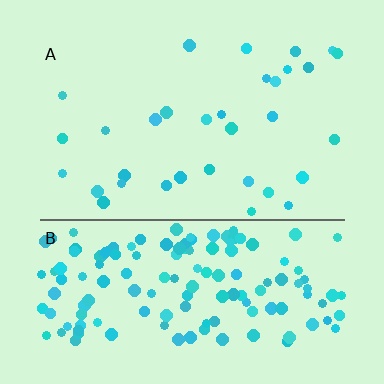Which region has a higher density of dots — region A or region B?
B (the bottom).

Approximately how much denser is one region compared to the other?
Approximately 4.7× — region B over region A.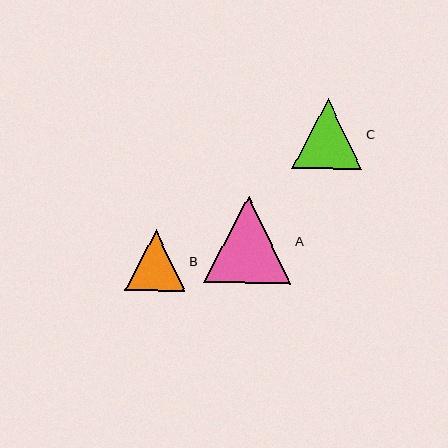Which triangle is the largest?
Triangle A is the largest with a size of approximately 87 pixels.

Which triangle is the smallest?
Triangle B is the smallest with a size of approximately 60 pixels.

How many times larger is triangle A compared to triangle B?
Triangle A is approximately 1.4 times the size of triangle B.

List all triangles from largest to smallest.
From largest to smallest: A, C, B.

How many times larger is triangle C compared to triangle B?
Triangle C is approximately 1.2 times the size of triangle B.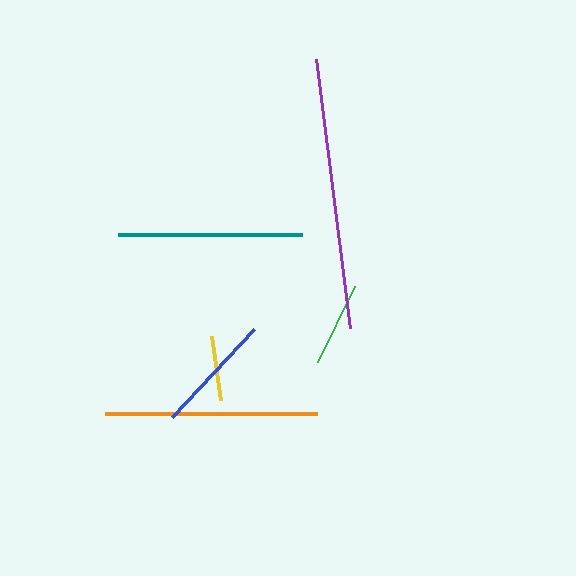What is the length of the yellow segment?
The yellow segment is approximately 65 pixels long.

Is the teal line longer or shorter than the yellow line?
The teal line is longer than the yellow line.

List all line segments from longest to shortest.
From longest to shortest: purple, orange, teal, blue, green, yellow.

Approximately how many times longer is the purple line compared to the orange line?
The purple line is approximately 1.3 times the length of the orange line.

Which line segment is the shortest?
The yellow line is the shortest at approximately 65 pixels.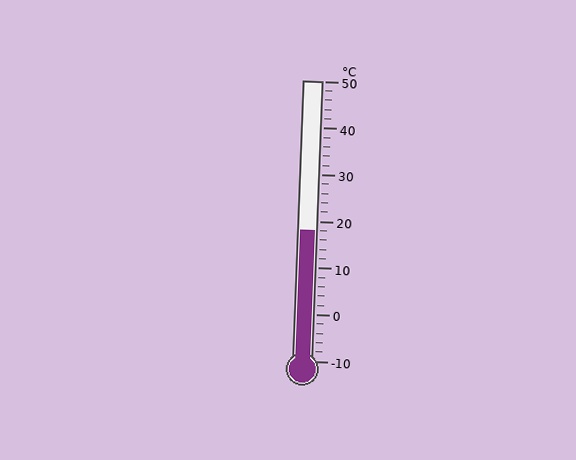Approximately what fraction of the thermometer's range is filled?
The thermometer is filled to approximately 45% of its range.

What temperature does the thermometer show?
The thermometer shows approximately 18°C.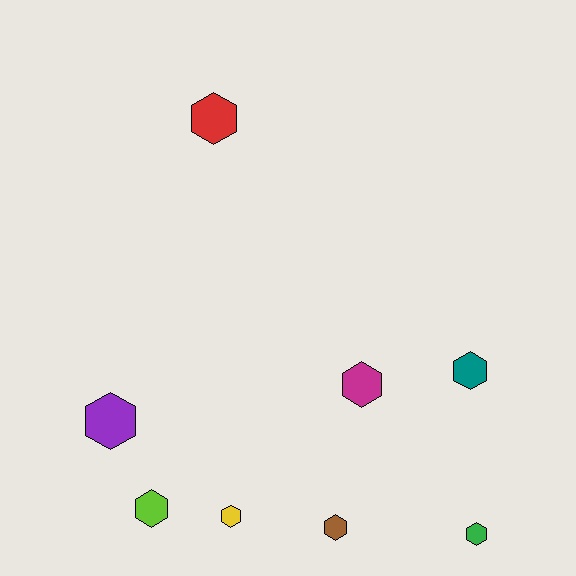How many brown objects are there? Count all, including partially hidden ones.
There is 1 brown object.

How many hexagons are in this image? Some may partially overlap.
There are 8 hexagons.